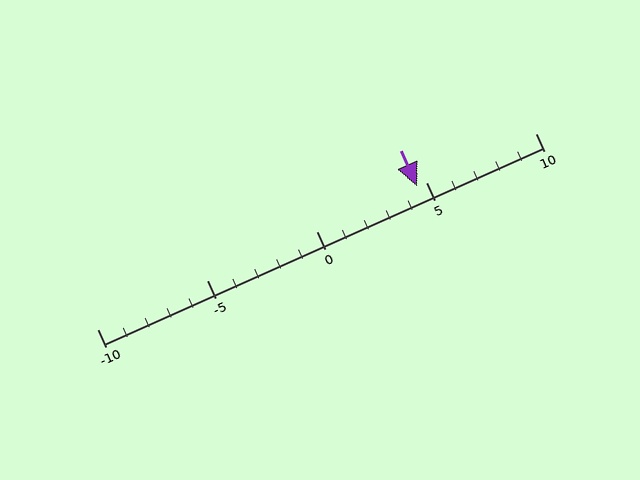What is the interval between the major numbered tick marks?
The major tick marks are spaced 5 units apart.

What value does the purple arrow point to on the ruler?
The purple arrow points to approximately 5.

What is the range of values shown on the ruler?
The ruler shows values from -10 to 10.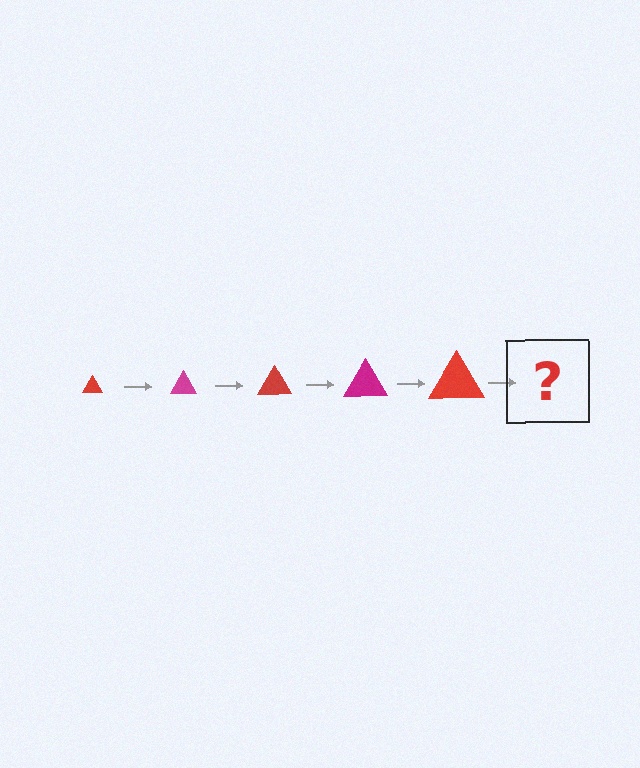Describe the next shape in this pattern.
It should be a magenta triangle, larger than the previous one.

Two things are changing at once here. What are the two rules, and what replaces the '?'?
The two rules are that the triangle grows larger each step and the color cycles through red and magenta. The '?' should be a magenta triangle, larger than the previous one.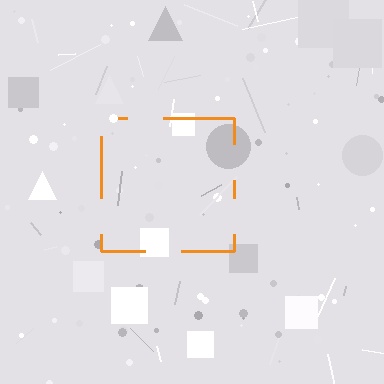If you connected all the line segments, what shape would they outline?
They would outline a square.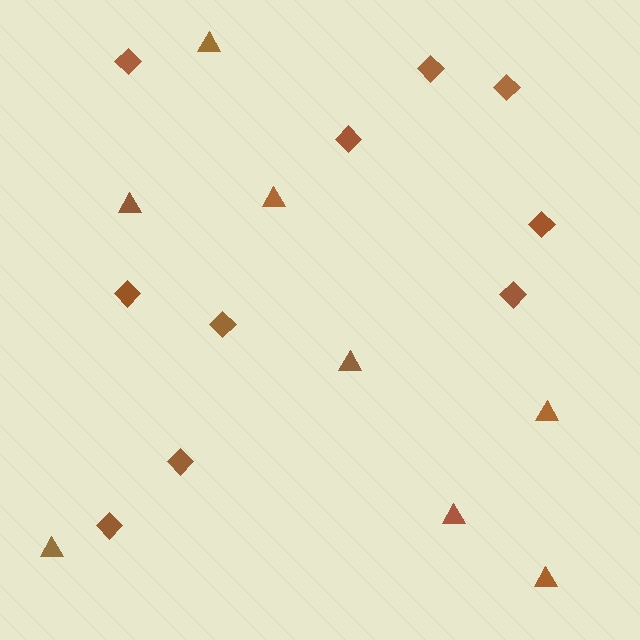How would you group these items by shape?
There are 2 groups: one group of triangles (8) and one group of diamonds (10).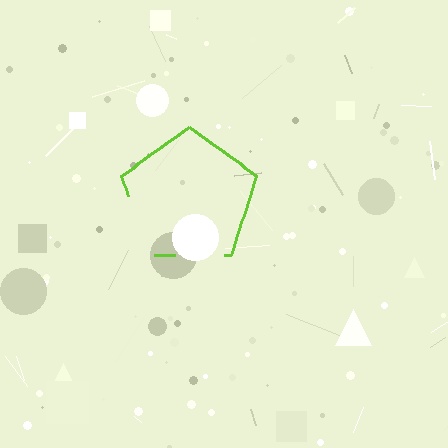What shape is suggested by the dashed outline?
The dashed outline suggests a pentagon.